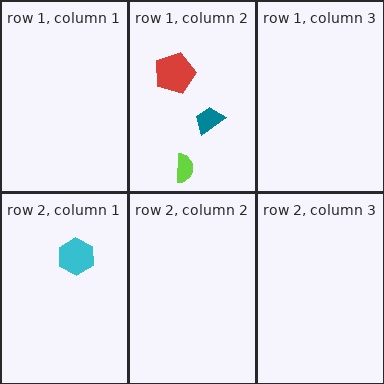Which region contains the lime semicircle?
The row 1, column 2 region.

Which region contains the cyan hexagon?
The row 2, column 1 region.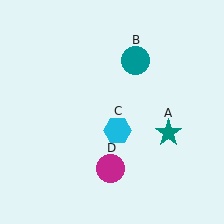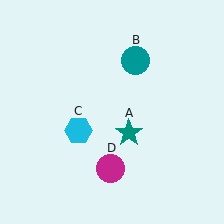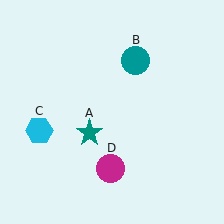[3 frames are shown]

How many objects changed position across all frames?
2 objects changed position: teal star (object A), cyan hexagon (object C).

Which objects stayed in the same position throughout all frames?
Teal circle (object B) and magenta circle (object D) remained stationary.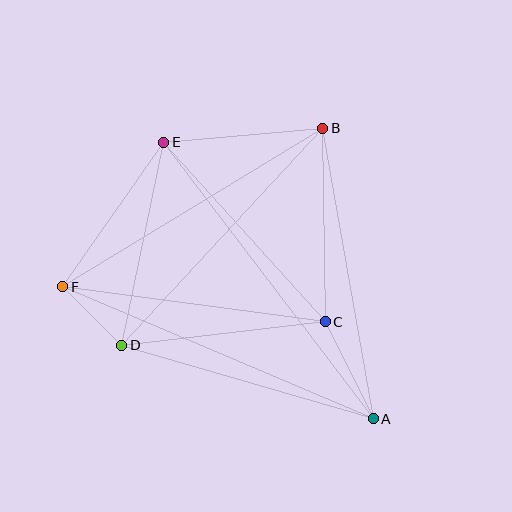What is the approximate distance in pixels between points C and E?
The distance between C and E is approximately 242 pixels.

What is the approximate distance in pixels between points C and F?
The distance between C and F is approximately 265 pixels.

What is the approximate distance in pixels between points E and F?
The distance between E and F is approximately 176 pixels.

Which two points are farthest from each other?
Points A and E are farthest from each other.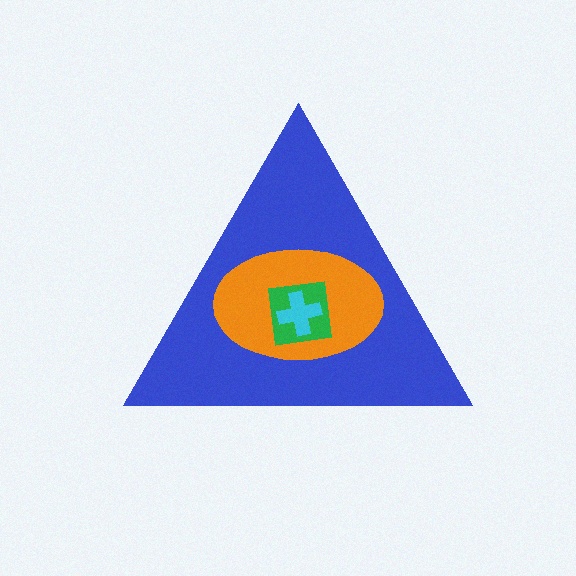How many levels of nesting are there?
4.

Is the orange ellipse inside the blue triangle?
Yes.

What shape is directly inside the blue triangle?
The orange ellipse.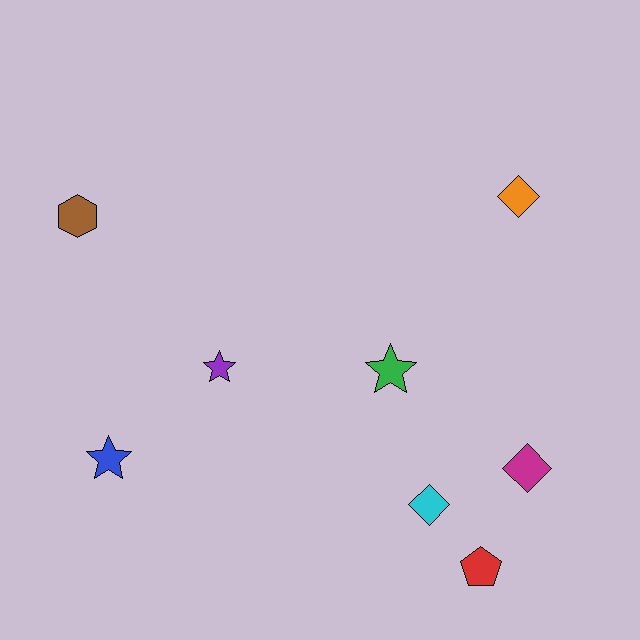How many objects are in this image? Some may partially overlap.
There are 8 objects.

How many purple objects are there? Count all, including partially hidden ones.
There is 1 purple object.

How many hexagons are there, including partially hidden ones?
There is 1 hexagon.